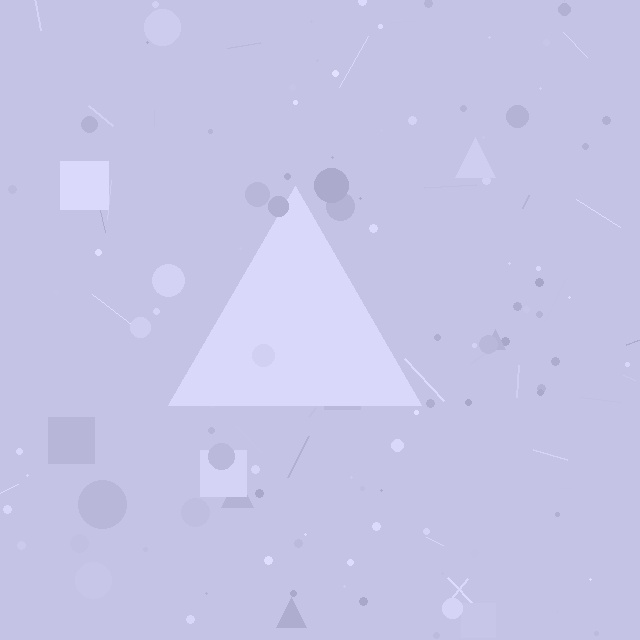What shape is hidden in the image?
A triangle is hidden in the image.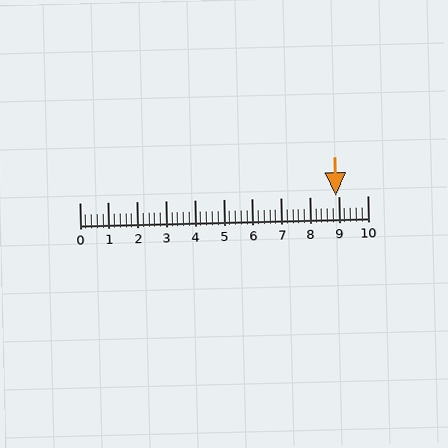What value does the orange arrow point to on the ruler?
The orange arrow points to approximately 8.9.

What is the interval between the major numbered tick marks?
The major tick marks are spaced 1 units apart.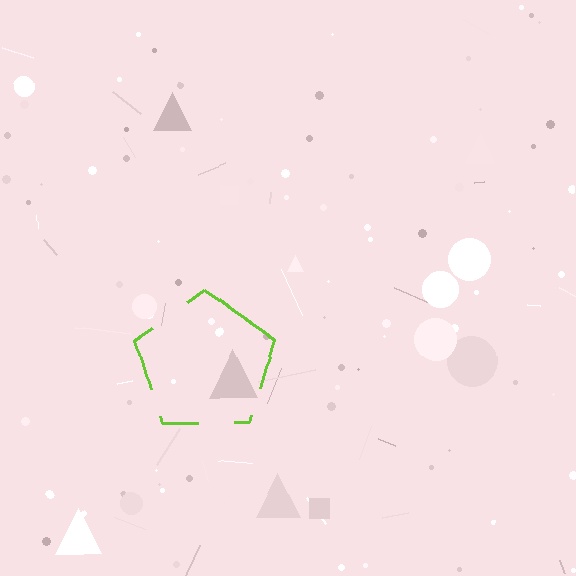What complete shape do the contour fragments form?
The contour fragments form a pentagon.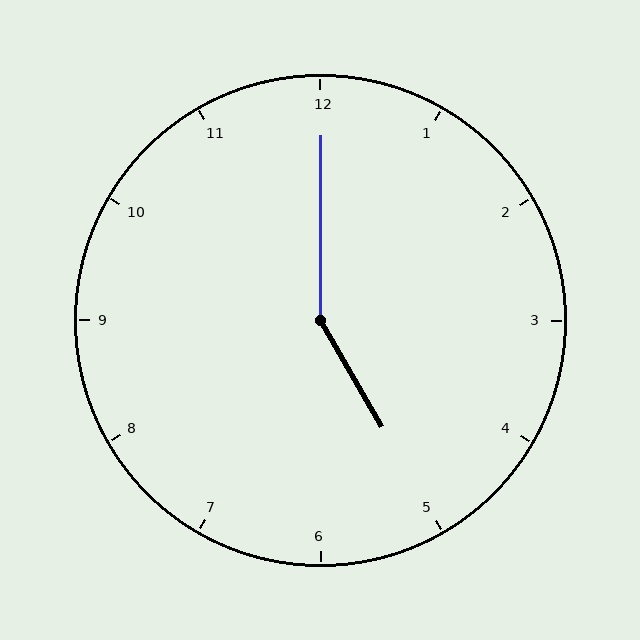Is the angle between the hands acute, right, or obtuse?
It is obtuse.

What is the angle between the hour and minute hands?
Approximately 150 degrees.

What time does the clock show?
5:00.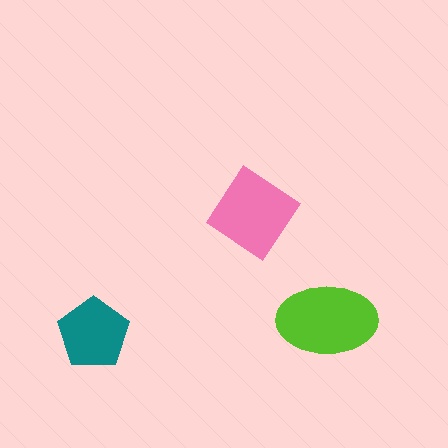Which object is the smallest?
The teal pentagon.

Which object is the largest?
The lime ellipse.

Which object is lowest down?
The teal pentagon is bottommost.